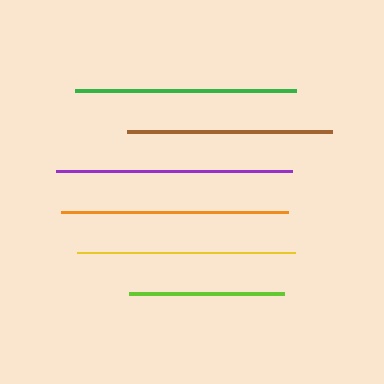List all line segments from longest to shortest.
From longest to shortest: purple, orange, green, yellow, brown, lime.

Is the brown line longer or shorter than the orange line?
The orange line is longer than the brown line.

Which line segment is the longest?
The purple line is the longest at approximately 236 pixels.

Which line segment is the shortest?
The lime line is the shortest at approximately 155 pixels.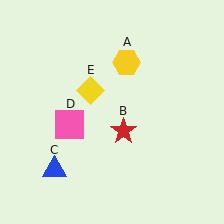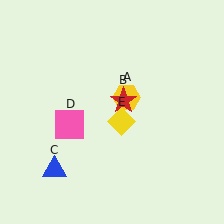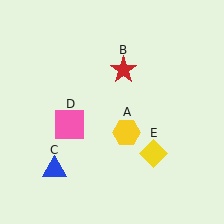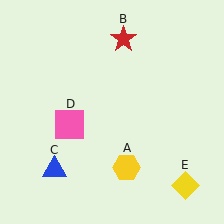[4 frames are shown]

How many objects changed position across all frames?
3 objects changed position: yellow hexagon (object A), red star (object B), yellow diamond (object E).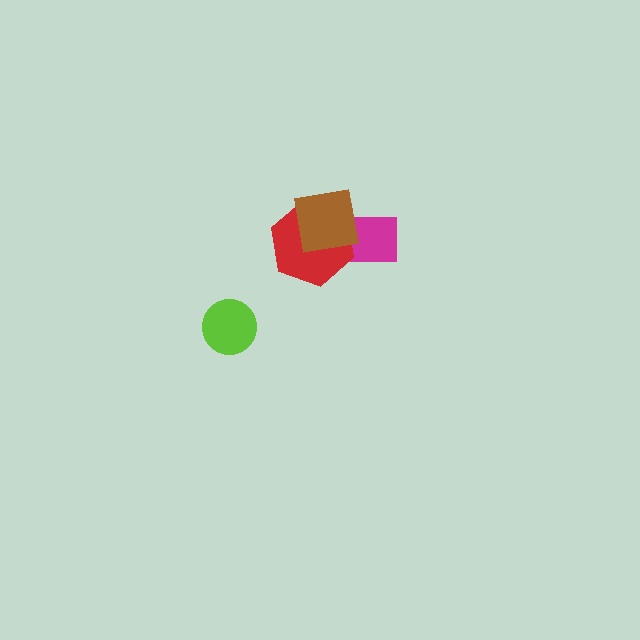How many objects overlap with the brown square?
2 objects overlap with the brown square.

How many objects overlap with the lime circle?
0 objects overlap with the lime circle.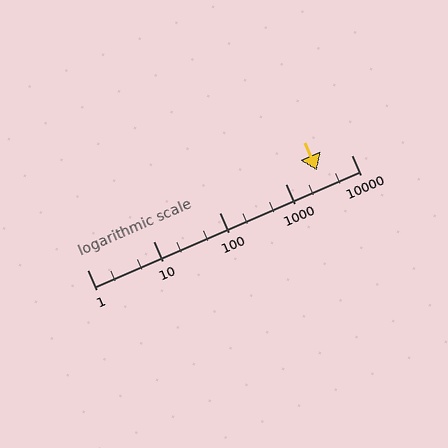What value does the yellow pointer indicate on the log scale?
The pointer indicates approximately 3000.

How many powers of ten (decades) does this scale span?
The scale spans 4 decades, from 1 to 10000.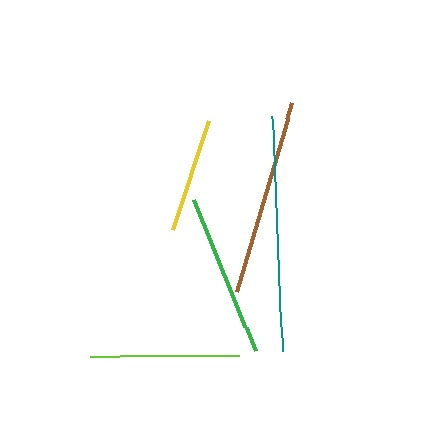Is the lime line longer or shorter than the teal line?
The teal line is longer than the lime line.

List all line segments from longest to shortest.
From longest to shortest: teal, brown, green, lime, yellow.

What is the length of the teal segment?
The teal segment is approximately 235 pixels long.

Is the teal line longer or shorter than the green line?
The teal line is longer than the green line.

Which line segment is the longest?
The teal line is the longest at approximately 235 pixels.